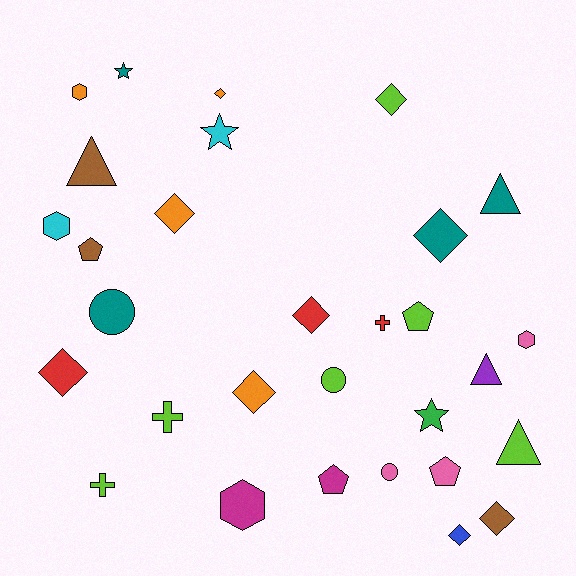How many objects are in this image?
There are 30 objects.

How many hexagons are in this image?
There are 4 hexagons.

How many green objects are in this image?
There is 1 green object.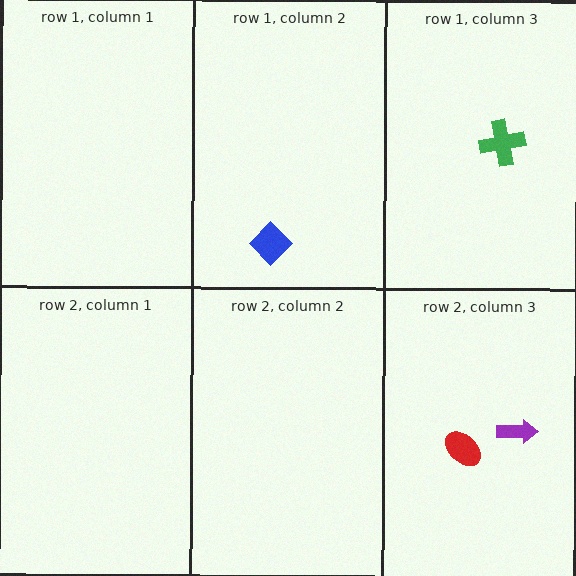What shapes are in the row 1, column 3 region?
The green cross.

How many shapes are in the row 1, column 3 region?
1.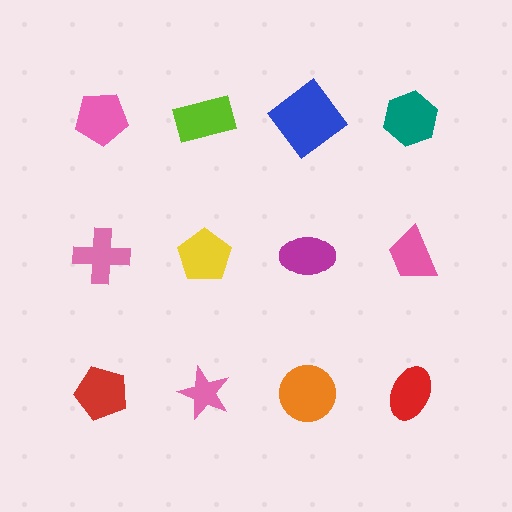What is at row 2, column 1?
A pink cross.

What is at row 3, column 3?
An orange circle.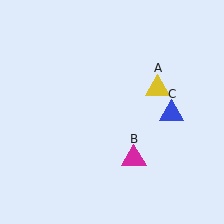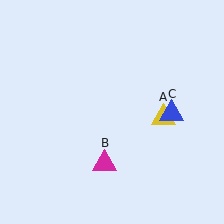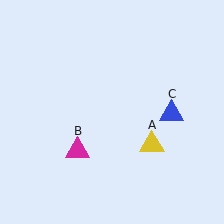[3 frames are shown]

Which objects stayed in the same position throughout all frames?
Blue triangle (object C) remained stationary.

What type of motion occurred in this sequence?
The yellow triangle (object A), magenta triangle (object B) rotated clockwise around the center of the scene.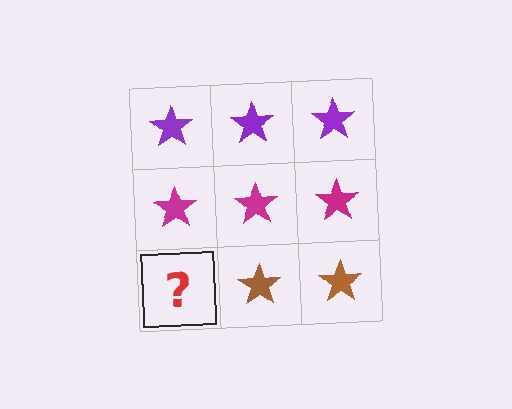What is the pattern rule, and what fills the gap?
The rule is that each row has a consistent color. The gap should be filled with a brown star.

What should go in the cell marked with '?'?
The missing cell should contain a brown star.